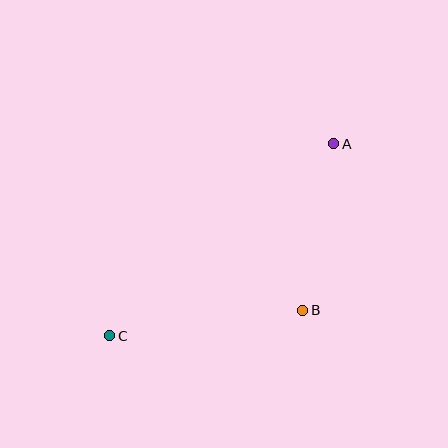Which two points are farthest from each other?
Points A and C are farthest from each other.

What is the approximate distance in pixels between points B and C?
The distance between B and C is approximately 195 pixels.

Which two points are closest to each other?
Points A and B are closest to each other.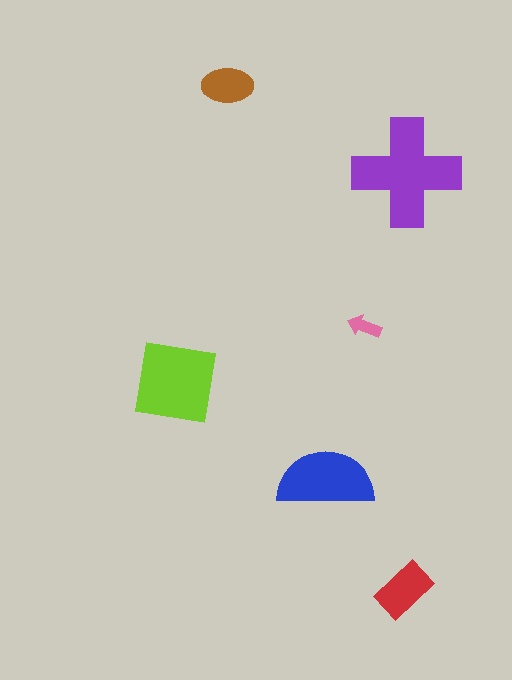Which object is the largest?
The purple cross.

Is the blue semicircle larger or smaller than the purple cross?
Smaller.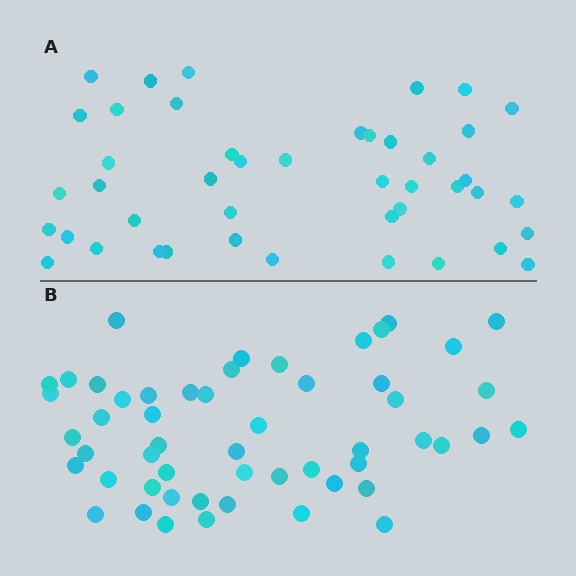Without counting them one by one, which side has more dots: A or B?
Region B (the bottom region) has more dots.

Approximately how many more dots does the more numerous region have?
Region B has roughly 8 or so more dots than region A.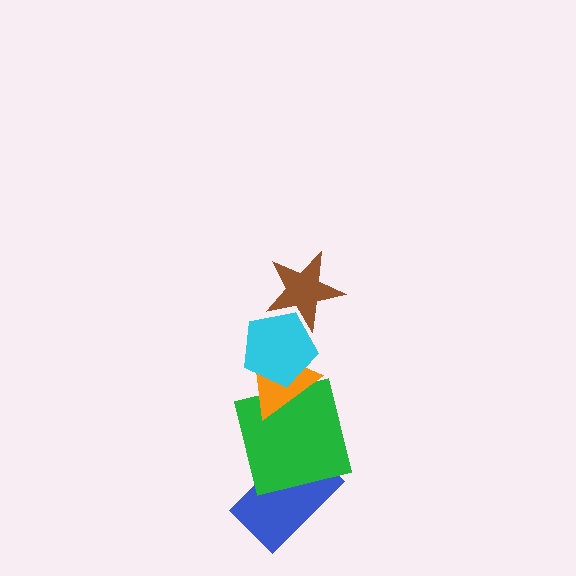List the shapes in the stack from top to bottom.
From top to bottom: the brown star, the cyan pentagon, the orange triangle, the green square, the blue rectangle.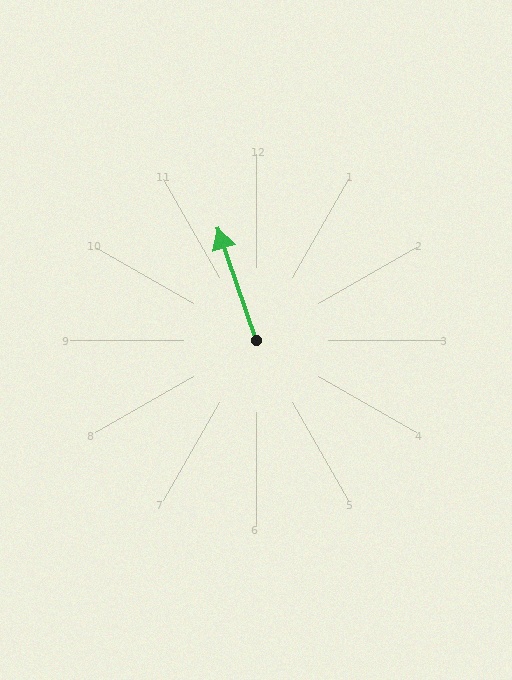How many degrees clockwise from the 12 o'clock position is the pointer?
Approximately 341 degrees.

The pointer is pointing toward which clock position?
Roughly 11 o'clock.